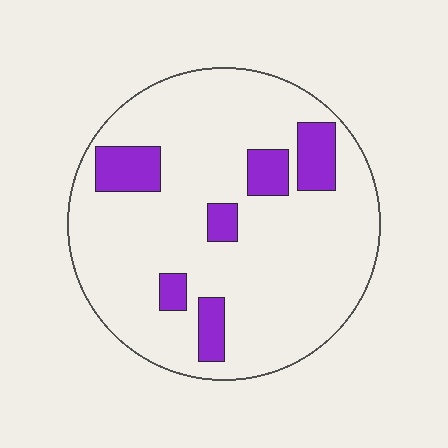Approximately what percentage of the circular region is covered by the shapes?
Approximately 15%.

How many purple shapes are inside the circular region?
6.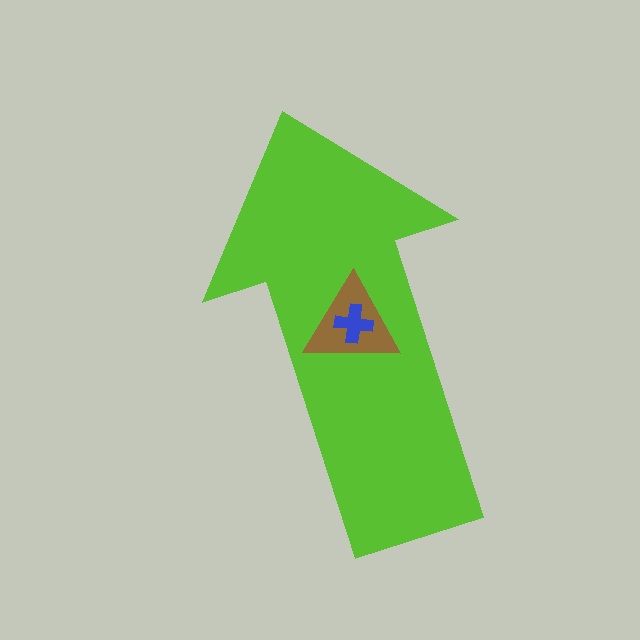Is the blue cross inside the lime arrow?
Yes.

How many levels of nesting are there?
3.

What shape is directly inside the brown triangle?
The blue cross.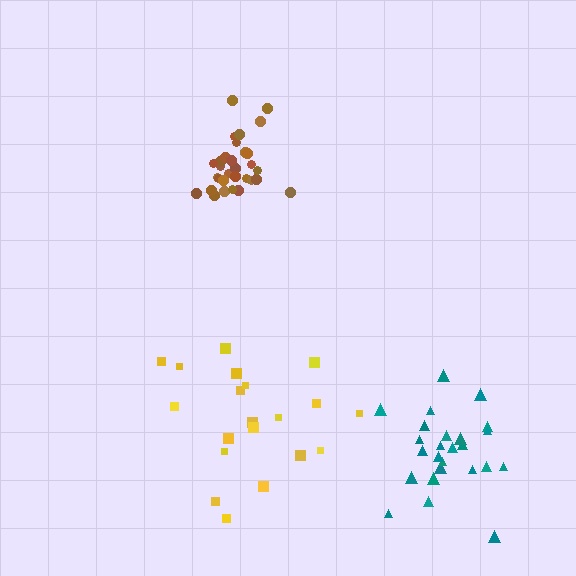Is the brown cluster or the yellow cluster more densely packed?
Brown.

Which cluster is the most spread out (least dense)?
Yellow.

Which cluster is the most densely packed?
Brown.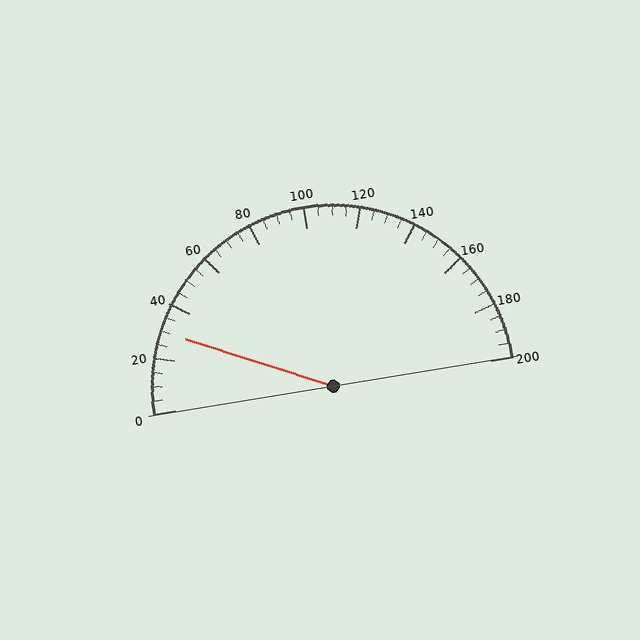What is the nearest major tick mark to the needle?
The nearest major tick mark is 40.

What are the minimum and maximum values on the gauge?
The gauge ranges from 0 to 200.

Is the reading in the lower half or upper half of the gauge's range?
The reading is in the lower half of the range (0 to 200).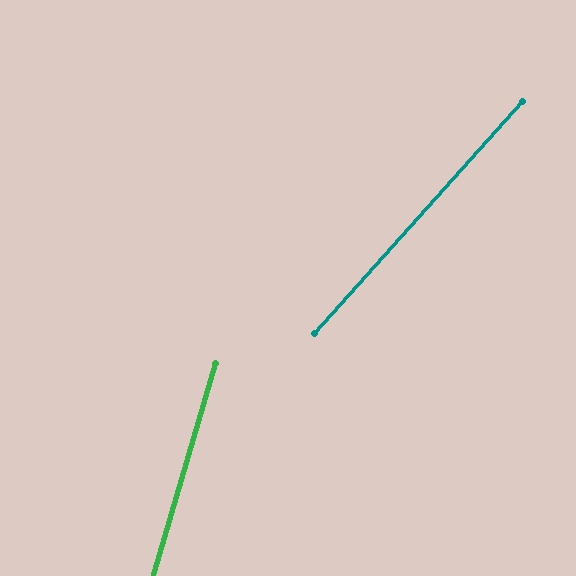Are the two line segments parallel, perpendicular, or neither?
Neither parallel nor perpendicular — they differ by about 25°.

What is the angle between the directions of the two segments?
Approximately 25 degrees.